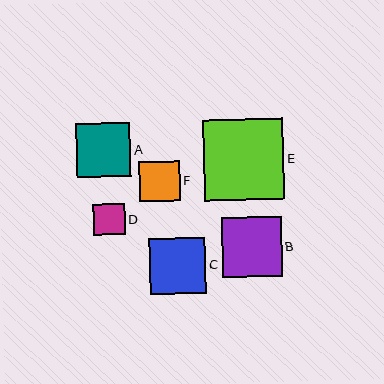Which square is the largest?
Square E is the largest with a size of approximately 80 pixels.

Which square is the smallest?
Square D is the smallest with a size of approximately 32 pixels.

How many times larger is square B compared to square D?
Square B is approximately 1.9 times the size of square D.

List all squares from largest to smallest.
From largest to smallest: E, B, C, A, F, D.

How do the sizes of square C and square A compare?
Square C and square A are approximately the same size.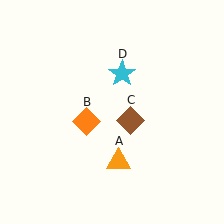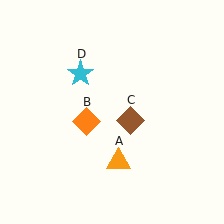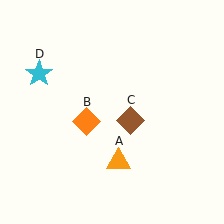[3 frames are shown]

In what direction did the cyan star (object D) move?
The cyan star (object D) moved left.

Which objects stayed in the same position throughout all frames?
Orange triangle (object A) and orange diamond (object B) and brown diamond (object C) remained stationary.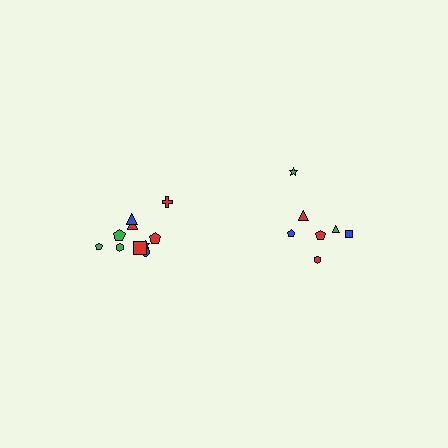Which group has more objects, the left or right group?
The left group.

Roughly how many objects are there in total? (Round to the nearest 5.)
Roughly 15 objects in total.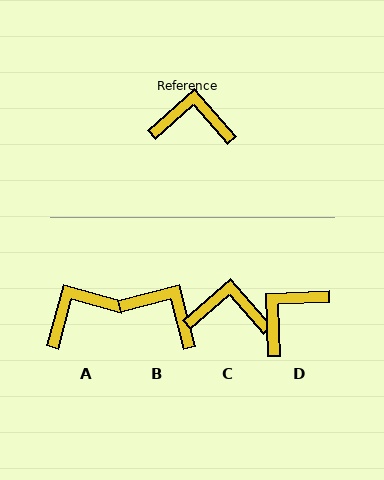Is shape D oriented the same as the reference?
No, it is off by about 51 degrees.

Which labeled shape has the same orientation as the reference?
C.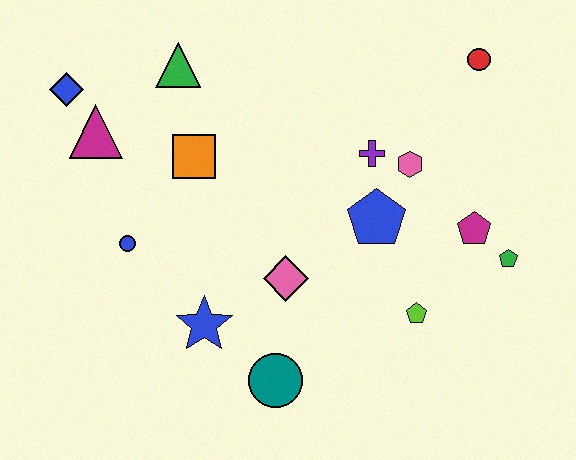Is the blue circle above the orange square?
No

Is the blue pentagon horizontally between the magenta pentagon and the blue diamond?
Yes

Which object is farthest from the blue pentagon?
The blue diamond is farthest from the blue pentagon.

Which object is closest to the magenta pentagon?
The green pentagon is closest to the magenta pentagon.